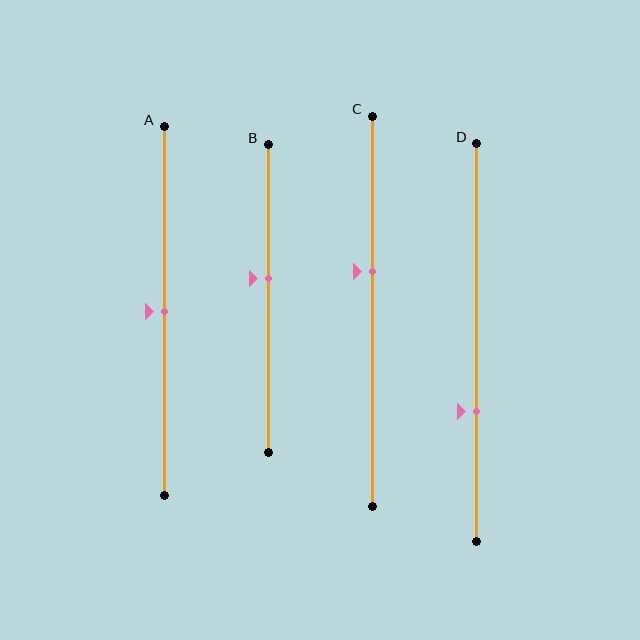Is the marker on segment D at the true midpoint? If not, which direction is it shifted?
No, the marker on segment D is shifted downward by about 17% of the segment length.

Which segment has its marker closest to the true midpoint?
Segment A has its marker closest to the true midpoint.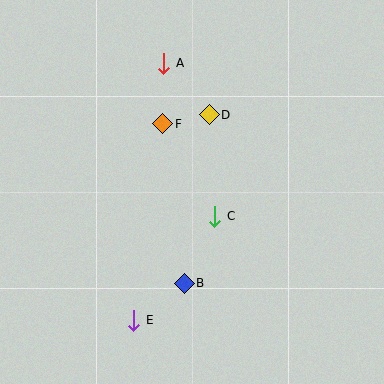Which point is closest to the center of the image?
Point C at (215, 216) is closest to the center.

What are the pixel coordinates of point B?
Point B is at (184, 283).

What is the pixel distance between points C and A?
The distance between C and A is 161 pixels.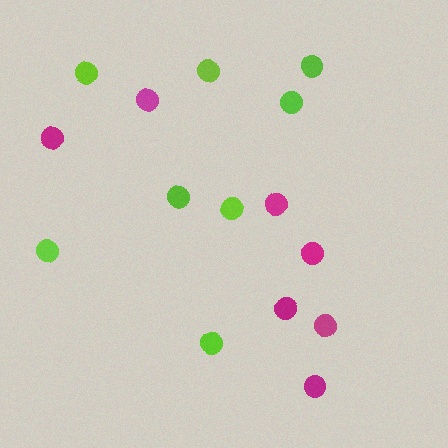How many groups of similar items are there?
There are 2 groups: one group of magenta circles (7) and one group of lime circles (8).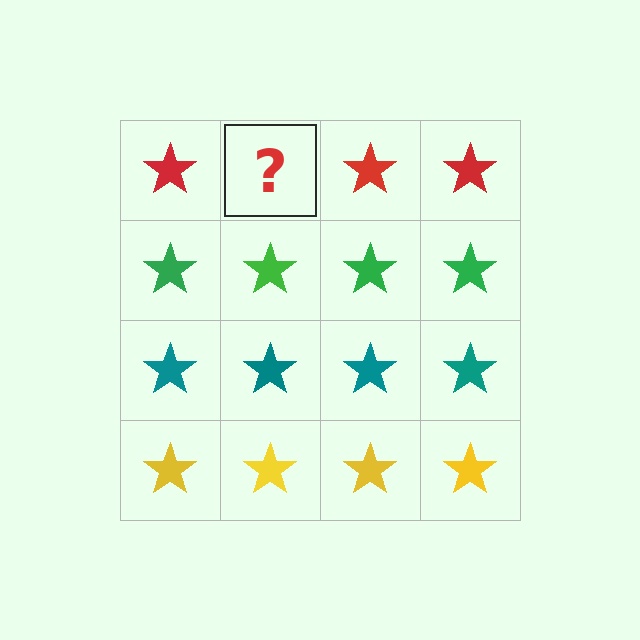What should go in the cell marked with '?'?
The missing cell should contain a red star.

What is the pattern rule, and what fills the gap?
The rule is that each row has a consistent color. The gap should be filled with a red star.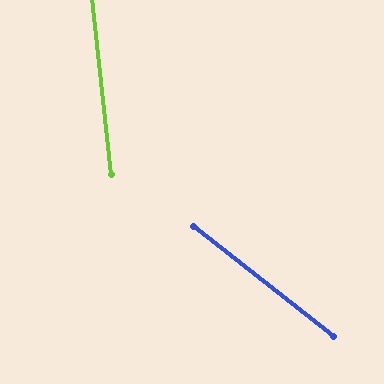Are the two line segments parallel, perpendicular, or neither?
Neither parallel nor perpendicular — they differ by about 46°.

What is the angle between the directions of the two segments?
Approximately 46 degrees.